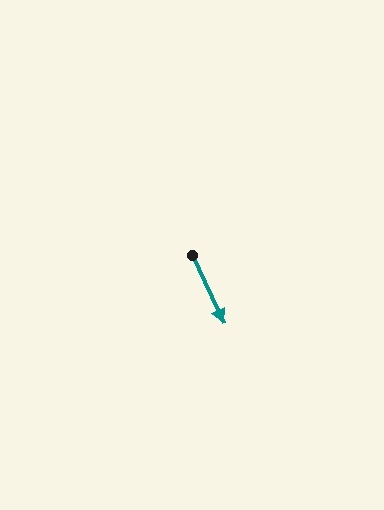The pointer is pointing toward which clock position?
Roughly 5 o'clock.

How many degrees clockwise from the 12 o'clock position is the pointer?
Approximately 155 degrees.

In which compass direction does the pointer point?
Southeast.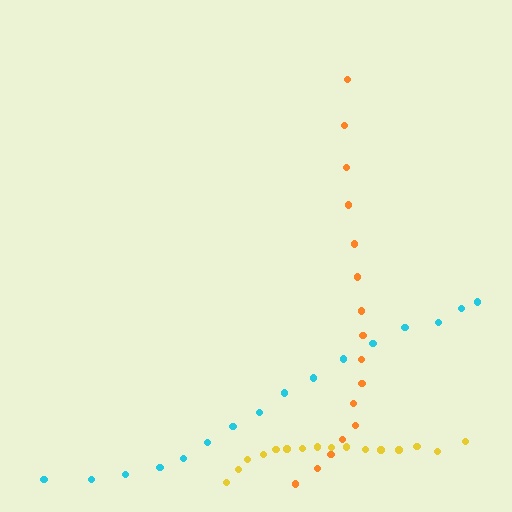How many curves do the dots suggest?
There are 3 distinct paths.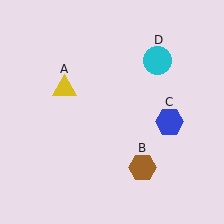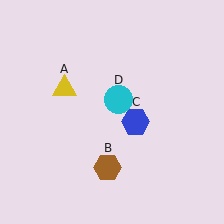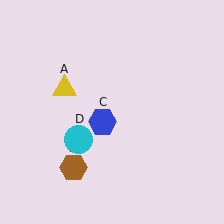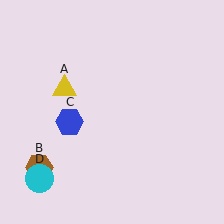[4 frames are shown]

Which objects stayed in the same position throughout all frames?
Yellow triangle (object A) remained stationary.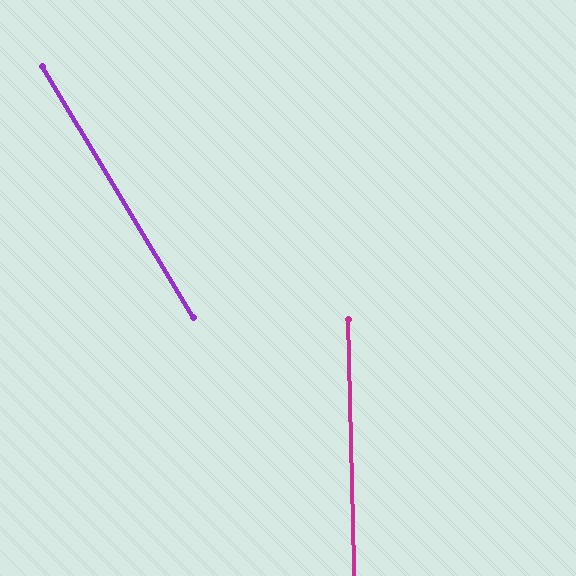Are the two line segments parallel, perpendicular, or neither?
Neither parallel nor perpendicular — they differ by about 30°.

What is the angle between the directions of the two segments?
Approximately 30 degrees.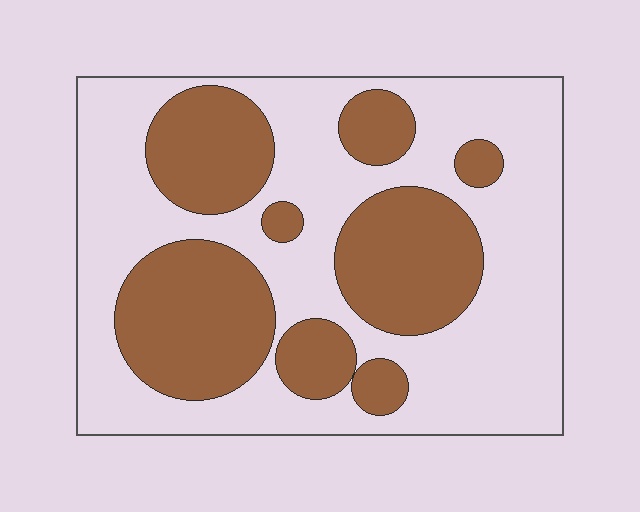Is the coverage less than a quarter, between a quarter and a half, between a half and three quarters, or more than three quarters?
Between a quarter and a half.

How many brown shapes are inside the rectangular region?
8.